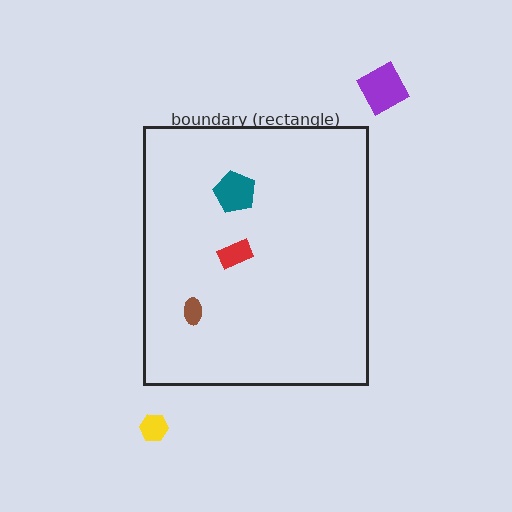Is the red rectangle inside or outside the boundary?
Inside.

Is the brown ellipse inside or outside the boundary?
Inside.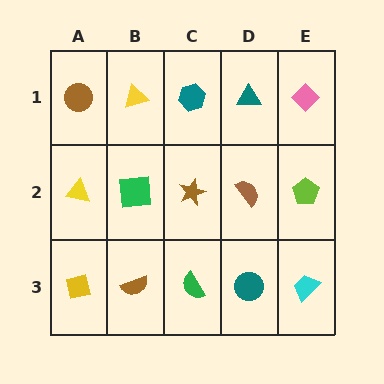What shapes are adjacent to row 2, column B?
A yellow triangle (row 1, column B), a brown semicircle (row 3, column B), a yellow triangle (row 2, column A), a brown star (row 2, column C).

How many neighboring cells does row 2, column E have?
3.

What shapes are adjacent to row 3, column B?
A green square (row 2, column B), a yellow square (row 3, column A), a green semicircle (row 3, column C).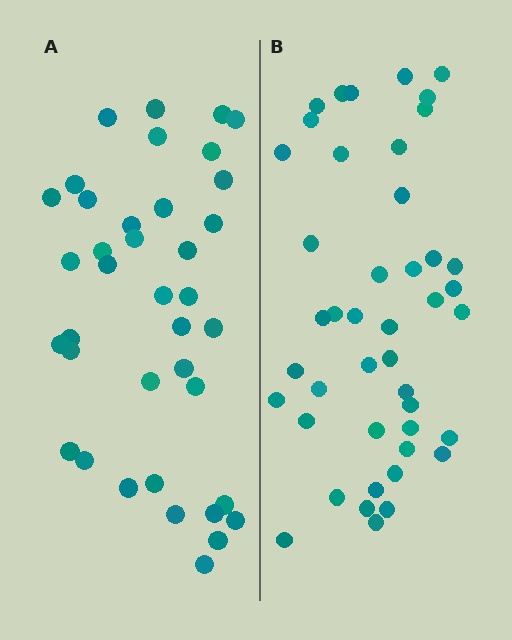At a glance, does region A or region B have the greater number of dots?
Region B (the right region) has more dots.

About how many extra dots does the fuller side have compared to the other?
Region B has about 6 more dots than region A.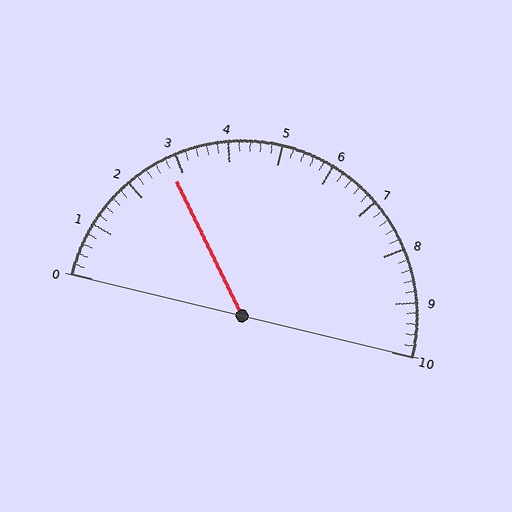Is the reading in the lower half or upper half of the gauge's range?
The reading is in the lower half of the range (0 to 10).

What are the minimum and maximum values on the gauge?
The gauge ranges from 0 to 10.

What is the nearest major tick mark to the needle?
The nearest major tick mark is 3.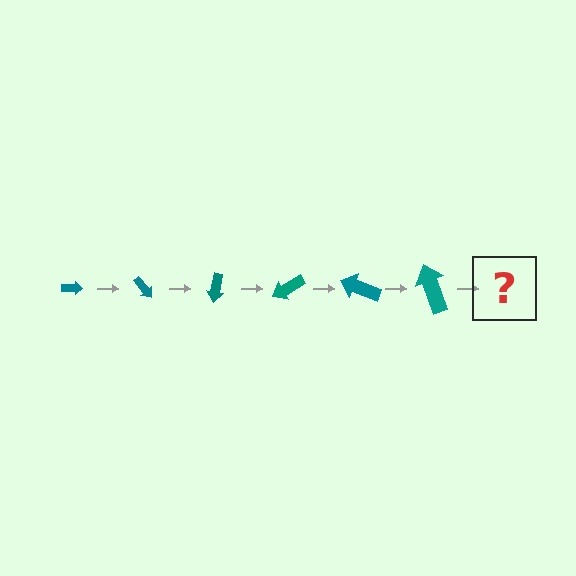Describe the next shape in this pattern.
It should be an arrow, larger than the previous one and rotated 300 degrees from the start.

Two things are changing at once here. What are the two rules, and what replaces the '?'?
The two rules are that the arrow grows larger each step and it rotates 50 degrees each step. The '?' should be an arrow, larger than the previous one and rotated 300 degrees from the start.